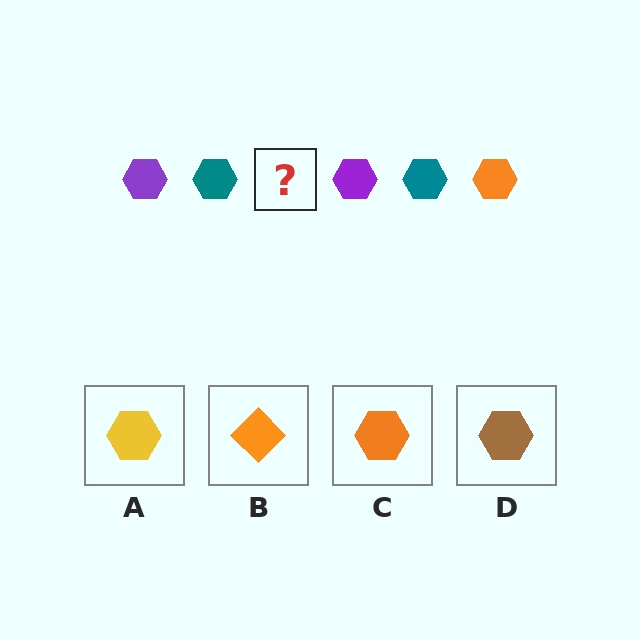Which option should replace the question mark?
Option C.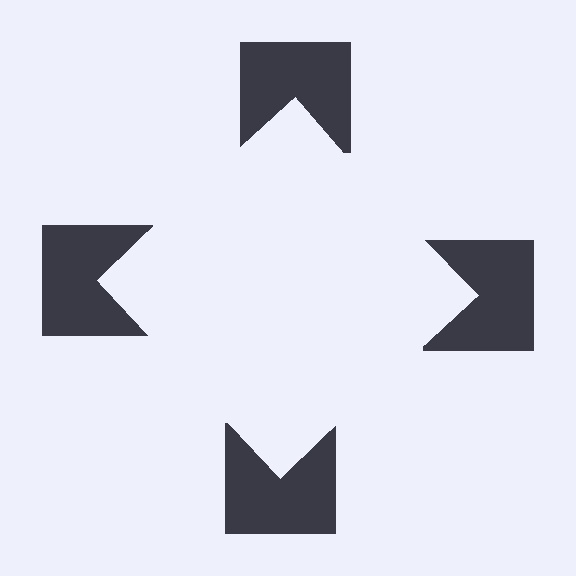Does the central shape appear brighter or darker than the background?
It typically appears slightly brighter than the background, even though no actual brightness change is drawn.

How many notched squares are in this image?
There are 4 — one at each vertex of the illusory square.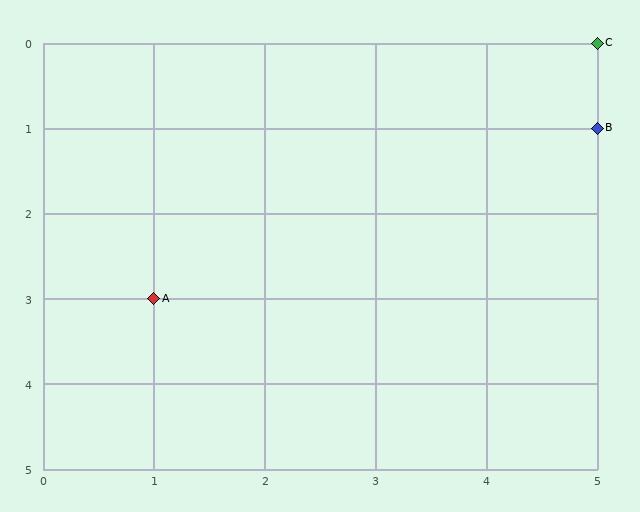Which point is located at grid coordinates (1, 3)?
Point A is at (1, 3).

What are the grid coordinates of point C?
Point C is at grid coordinates (5, 0).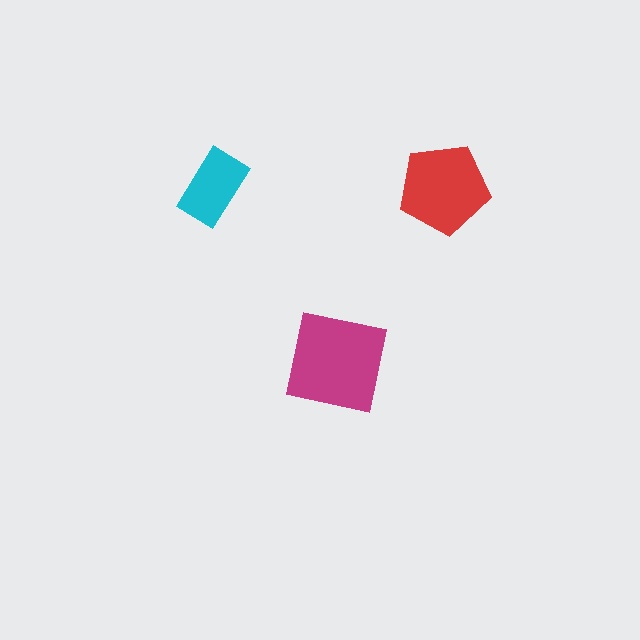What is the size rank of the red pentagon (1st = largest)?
2nd.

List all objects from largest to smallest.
The magenta square, the red pentagon, the cyan rectangle.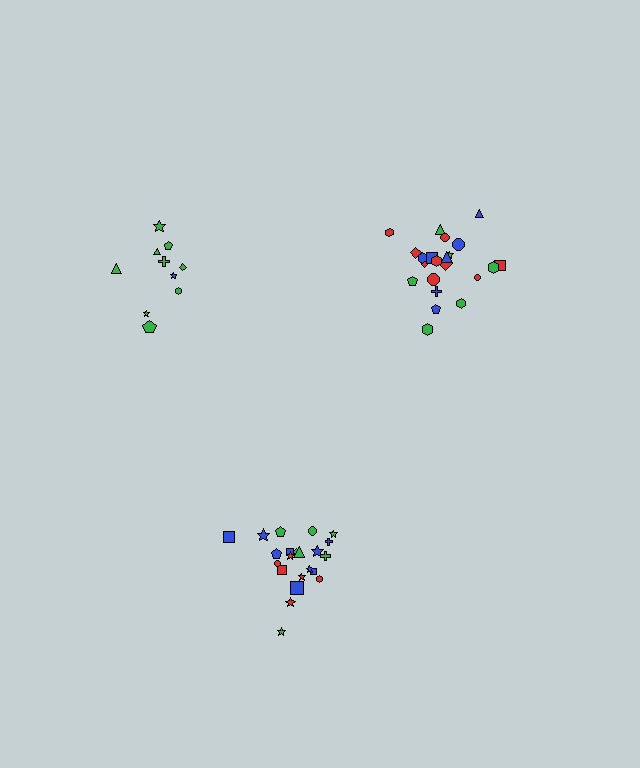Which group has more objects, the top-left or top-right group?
The top-right group.